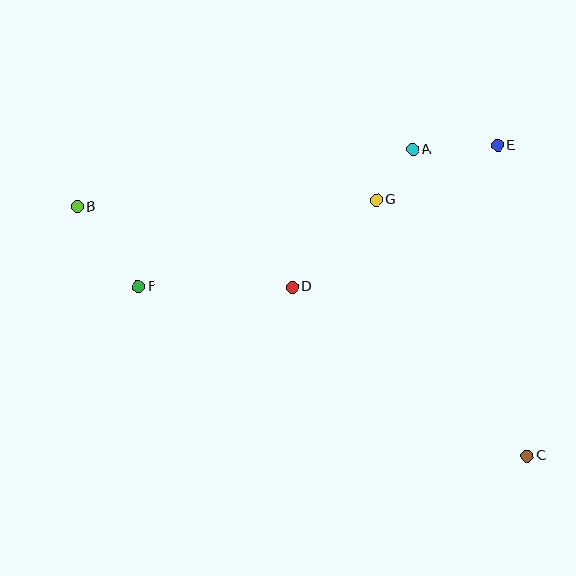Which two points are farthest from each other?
Points B and C are farthest from each other.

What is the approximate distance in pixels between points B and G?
The distance between B and G is approximately 299 pixels.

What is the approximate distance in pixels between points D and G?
The distance between D and G is approximately 121 pixels.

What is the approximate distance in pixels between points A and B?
The distance between A and B is approximately 340 pixels.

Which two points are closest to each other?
Points A and G are closest to each other.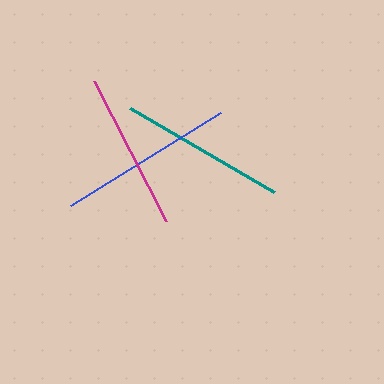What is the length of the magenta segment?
The magenta segment is approximately 157 pixels long.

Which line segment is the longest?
The blue line is the longest at approximately 176 pixels.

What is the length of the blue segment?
The blue segment is approximately 176 pixels long.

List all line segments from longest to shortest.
From longest to shortest: blue, teal, magenta.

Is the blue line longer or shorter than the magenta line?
The blue line is longer than the magenta line.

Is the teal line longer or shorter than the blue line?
The blue line is longer than the teal line.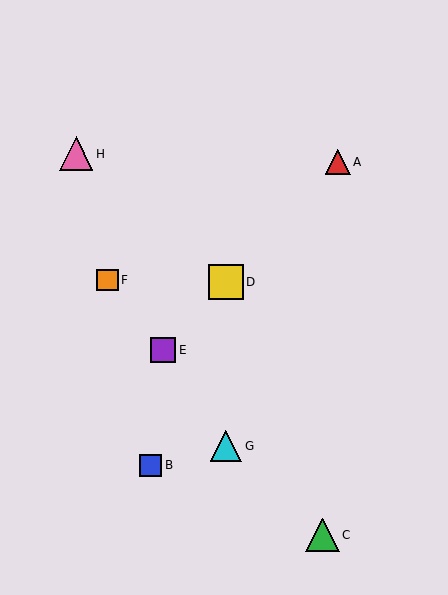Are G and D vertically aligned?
Yes, both are at x≈226.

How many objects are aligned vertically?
2 objects (D, G) are aligned vertically.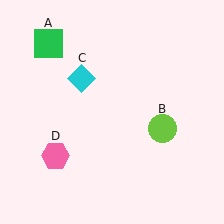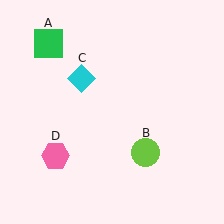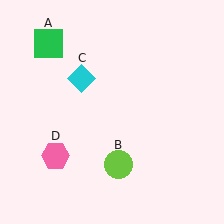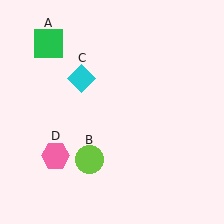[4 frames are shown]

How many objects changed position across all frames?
1 object changed position: lime circle (object B).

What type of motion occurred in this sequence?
The lime circle (object B) rotated clockwise around the center of the scene.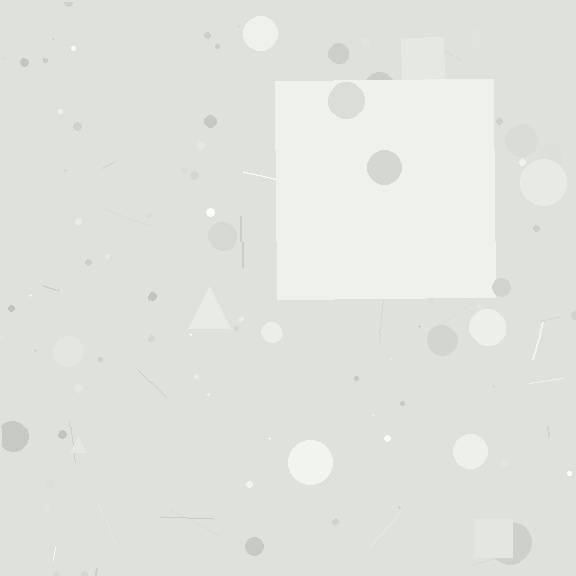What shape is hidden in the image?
A square is hidden in the image.